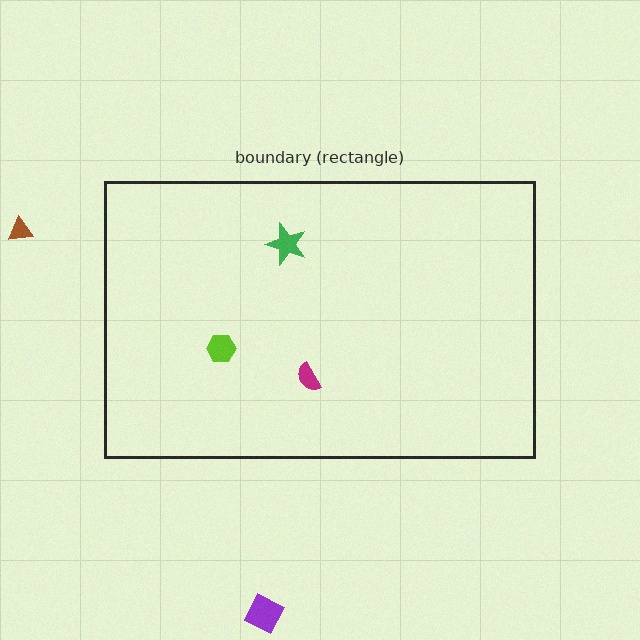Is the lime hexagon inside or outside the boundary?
Inside.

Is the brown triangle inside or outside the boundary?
Outside.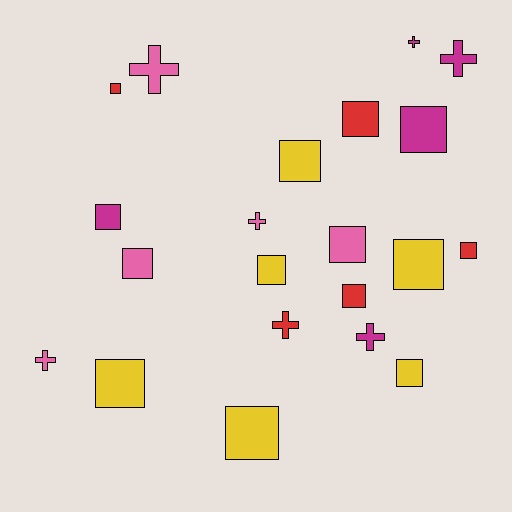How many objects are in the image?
There are 21 objects.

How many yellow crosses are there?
There are no yellow crosses.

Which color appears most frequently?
Yellow, with 6 objects.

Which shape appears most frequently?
Square, with 14 objects.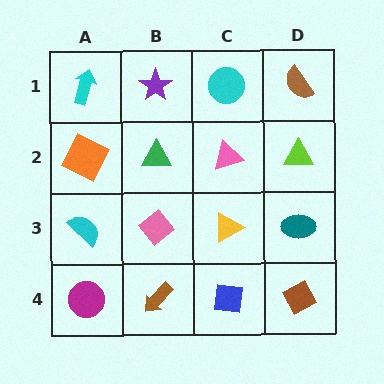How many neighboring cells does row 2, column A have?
3.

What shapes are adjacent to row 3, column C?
A pink triangle (row 2, column C), a blue square (row 4, column C), a pink diamond (row 3, column B), a teal ellipse (row 3, column D).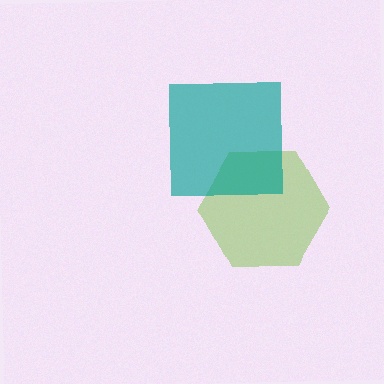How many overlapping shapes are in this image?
There are 2 overlapping shapes in the image.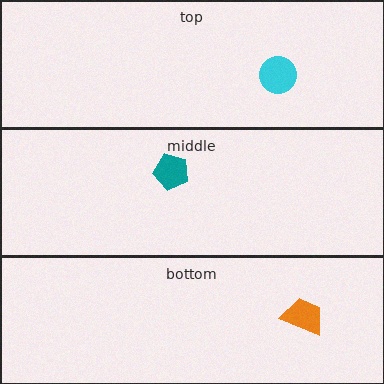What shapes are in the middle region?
The teal pentagon.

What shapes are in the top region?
The cyan circle.